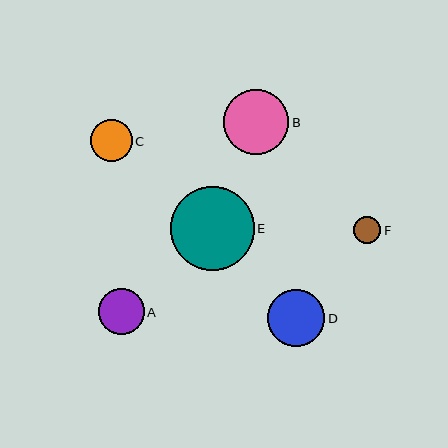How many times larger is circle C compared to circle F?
Circle C is approximately 1.5 times the size of circle F.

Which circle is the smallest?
Circle F is the smallest with a size of approximately 28 pixels.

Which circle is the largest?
Circle E is the largest with a size of approximately 84 pixels.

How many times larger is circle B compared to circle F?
Circle B is approximately 2.4 times the size of circle F.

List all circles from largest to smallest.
From largest to smallest: E, B, D, A, C, F.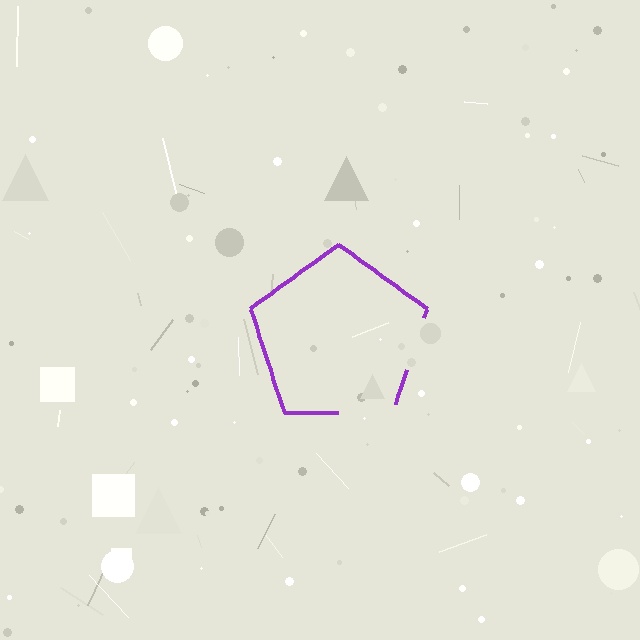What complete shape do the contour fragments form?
The contour fragments form a pentagon.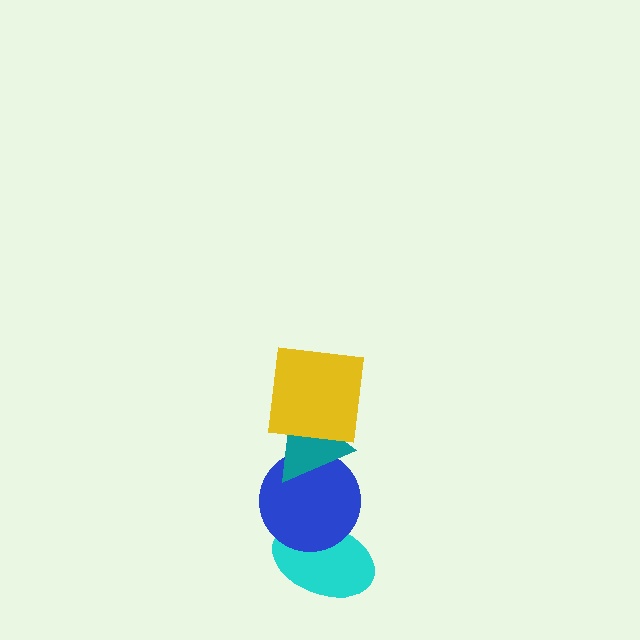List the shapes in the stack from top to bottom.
From top to bottom: the yellow square, the teal triangle, the blue circle, the cyan ellipse.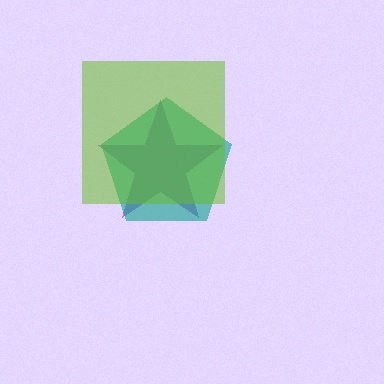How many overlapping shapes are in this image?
There are 3 overlapping shapes in the image.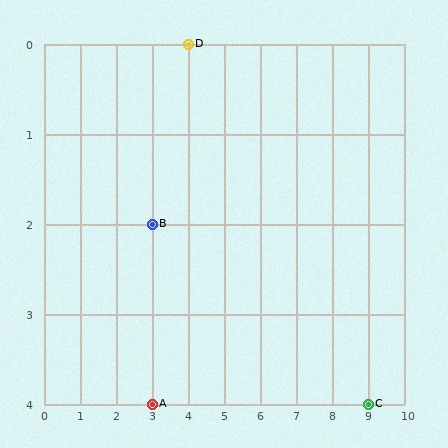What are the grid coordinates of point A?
Point A is at grid coordinates (3, 4).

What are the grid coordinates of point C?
Point C is at grid coordinates (9, 4).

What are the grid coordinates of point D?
Point D is at grid coordinates (4, 0).